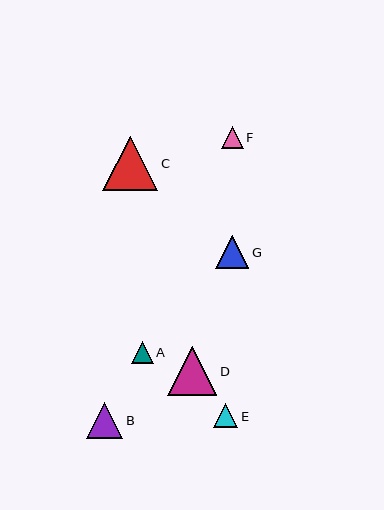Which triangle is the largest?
Triangle C is the largest with a size of approximately 55 pixels.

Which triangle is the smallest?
Triangle F is the smallest with a size of approximately 22 pixels.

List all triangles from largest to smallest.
From largest to smallest: C, D, B, G, E, A, F.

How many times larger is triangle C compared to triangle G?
Triangle C is approximately 1.7 times the size of triangle G.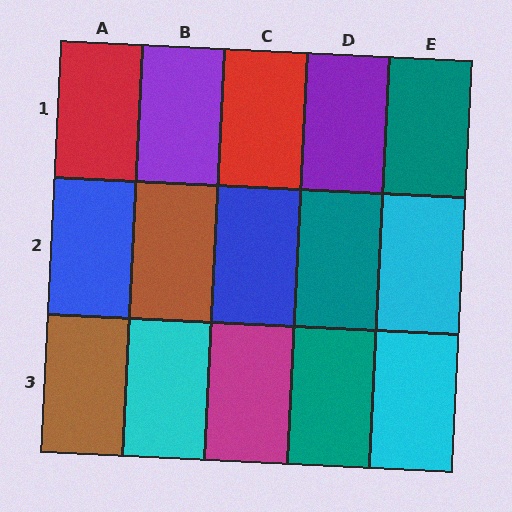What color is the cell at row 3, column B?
Cyan.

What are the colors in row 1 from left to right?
Red, purple, red, purple, teal.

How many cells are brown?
2 cells are brown.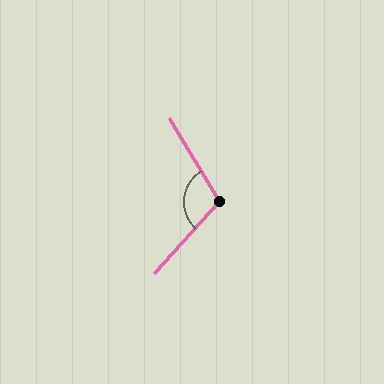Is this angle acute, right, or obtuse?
It is obtuse.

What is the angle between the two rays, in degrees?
Approximately 106 degrees.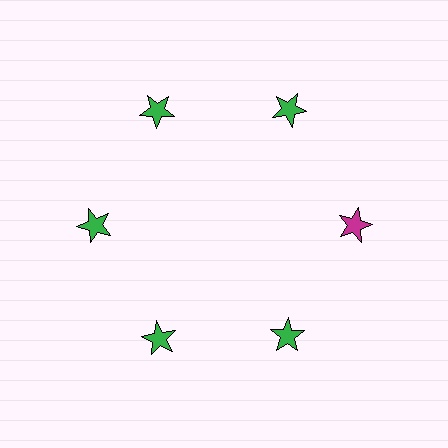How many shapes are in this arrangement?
There are 6 shapes arranged in a ring pattern.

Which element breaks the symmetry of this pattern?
The magenta star at roughly the 3 o'clock position breaks the symmetry. All other shapes are green stars.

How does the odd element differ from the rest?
It has a different color: magenta instead of green.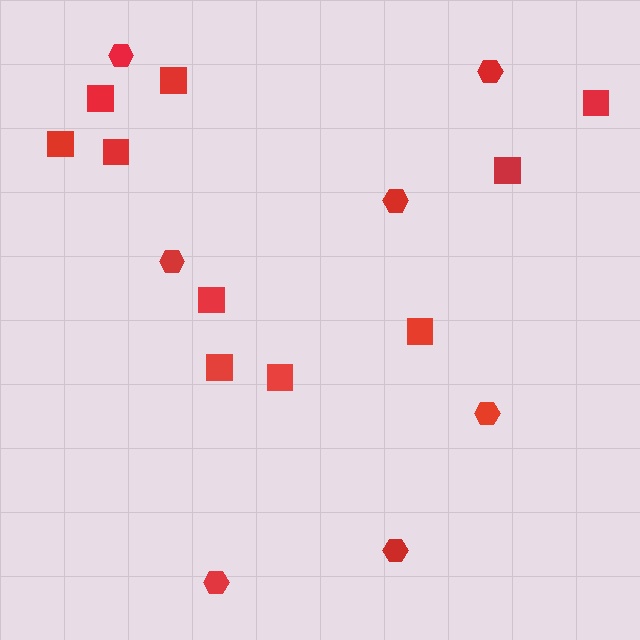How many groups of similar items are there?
There are 2 groups: one group of hexagons (7) and one group of squares (10).